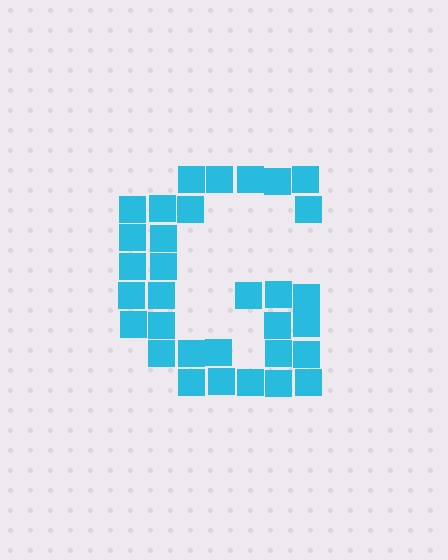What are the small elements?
The small elements are squares.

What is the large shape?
The large shape is the letter G.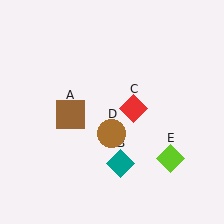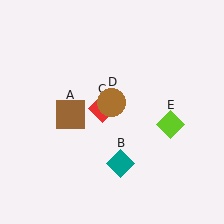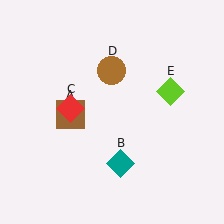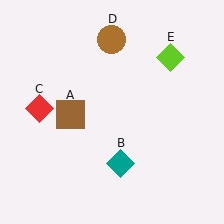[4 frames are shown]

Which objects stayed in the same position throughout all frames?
Brown square (object A) and teal diamond (object B) remained stationary.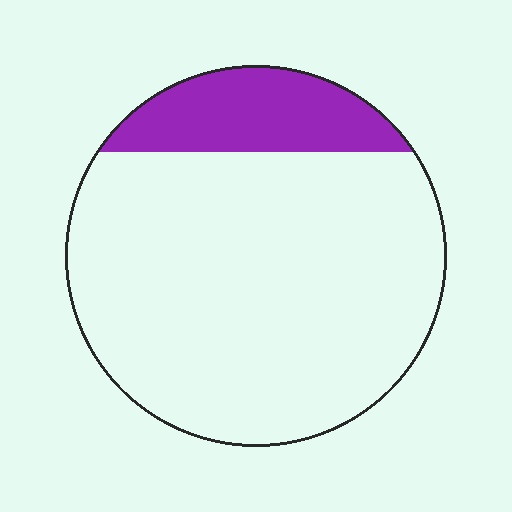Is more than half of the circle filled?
No.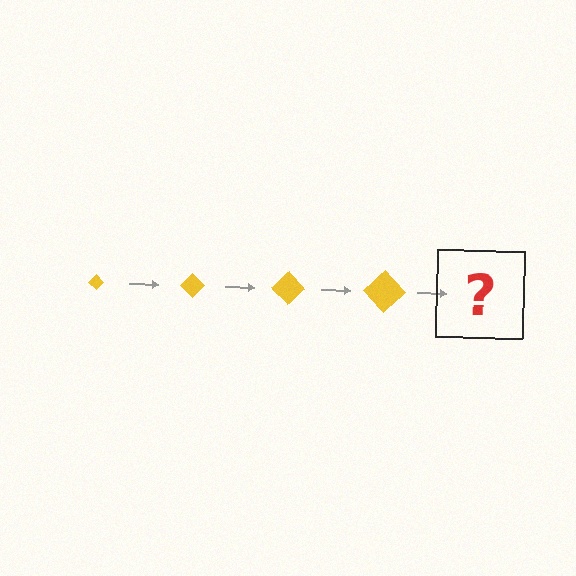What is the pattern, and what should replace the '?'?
The pattern is that the diamond gets progressively larger each step. The '?' should be a yellow diamond, larger than the previous one.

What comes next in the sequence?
The next element should be a yellow diamond, larger than the previous one.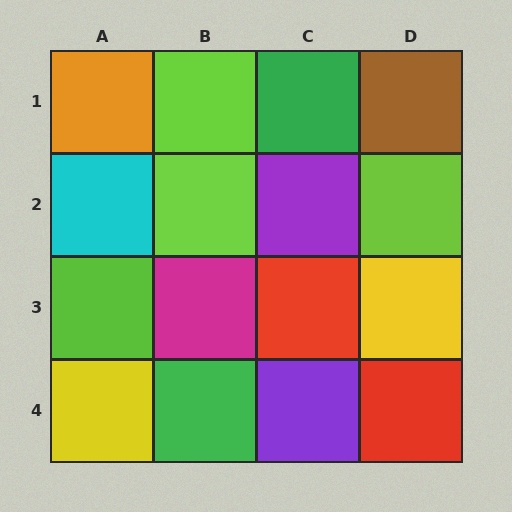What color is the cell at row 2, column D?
Lime.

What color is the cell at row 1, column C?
Green.